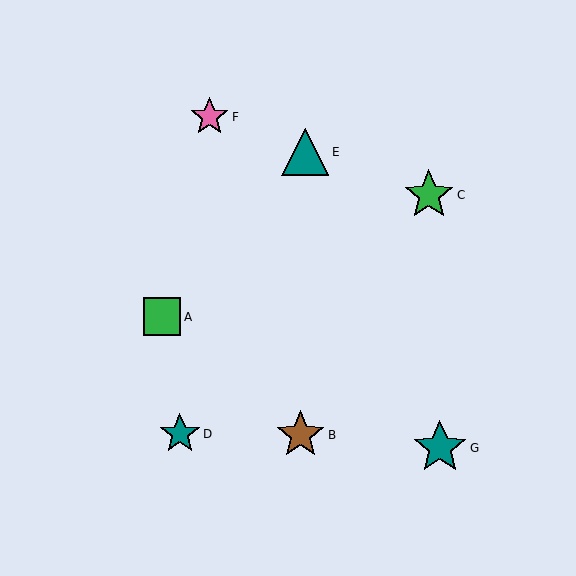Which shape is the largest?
The teal star (labeled G) is the largest.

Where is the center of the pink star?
The center of the pink star is at (210, 117).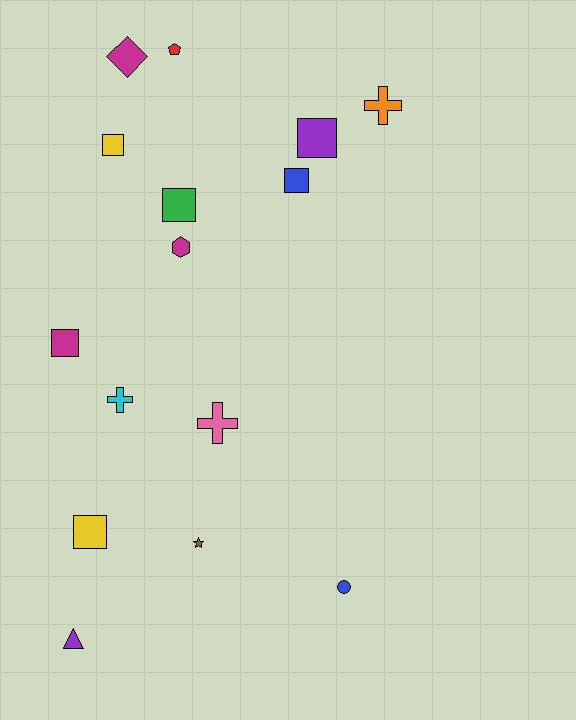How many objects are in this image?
There are 15 objects.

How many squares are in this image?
There are 6 squares.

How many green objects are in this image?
There is 1 green object.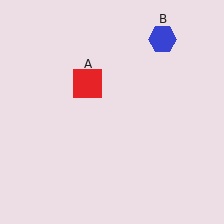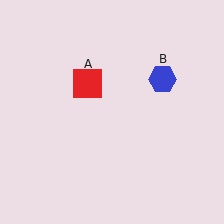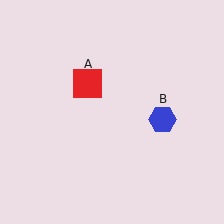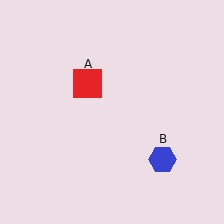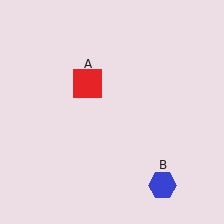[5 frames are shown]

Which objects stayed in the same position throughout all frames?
Red square (object A) remained stationary.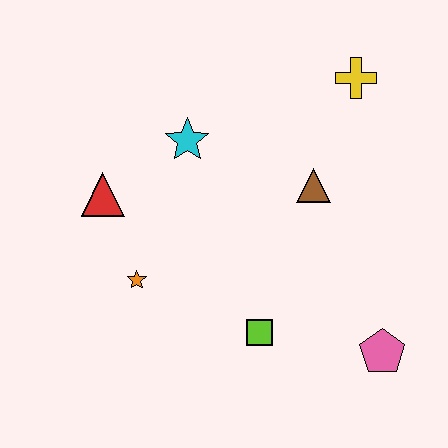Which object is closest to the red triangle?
The orange star is closest to the red triangle.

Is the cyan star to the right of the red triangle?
Yes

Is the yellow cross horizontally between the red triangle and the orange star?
No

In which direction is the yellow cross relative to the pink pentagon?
The yellow cross is above the pink pentagon.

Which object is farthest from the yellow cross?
The orange star is farthest from the yellow cross.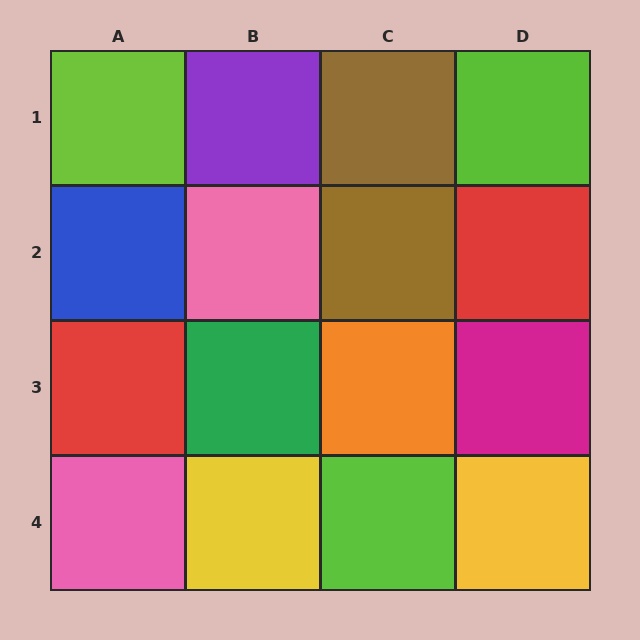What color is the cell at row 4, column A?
Pink.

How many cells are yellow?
2 cells are yellow.